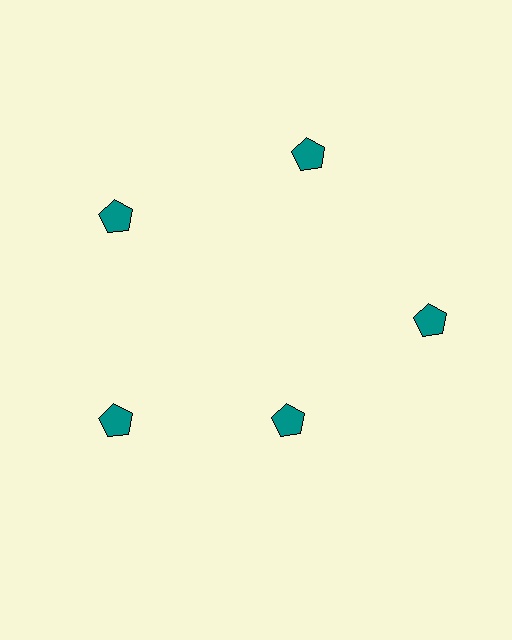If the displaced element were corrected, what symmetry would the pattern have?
It would have 5-fold rotational symmetry — the pattern would map onto itself every 72 degrees.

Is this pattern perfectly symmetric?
No. The 5 teal pentagons are arranged in a ring, but one element near the 5 o'clock position is pulled inward toward the center, breaking the 5-fold rotational symmetry.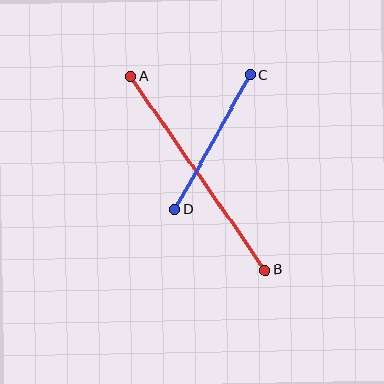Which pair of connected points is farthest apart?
Points A and B are farthest apart.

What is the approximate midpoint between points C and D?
The midpoint is at approximately (212, 142) pixels.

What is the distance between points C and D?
The distance is approximately 154 pixels.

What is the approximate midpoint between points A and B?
The midpoint is at approximately (198, 173) pixels.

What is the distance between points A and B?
The distance is approximately 236 pixels.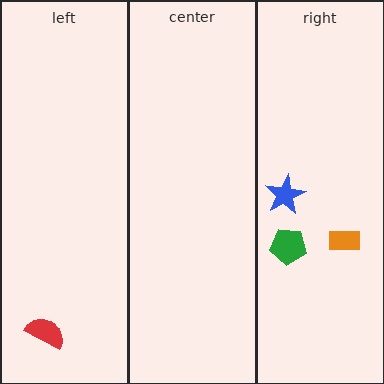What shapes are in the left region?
The red semicircle.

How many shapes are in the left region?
1.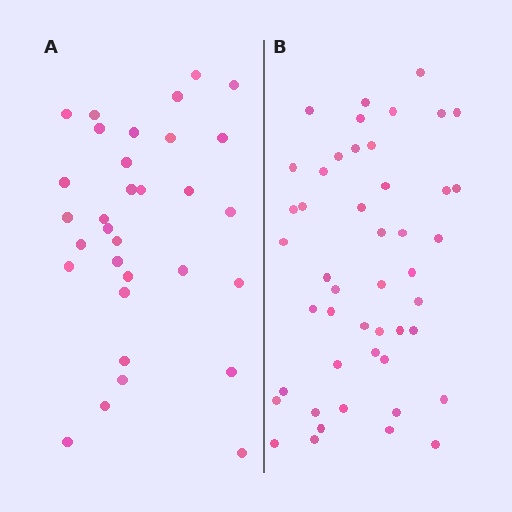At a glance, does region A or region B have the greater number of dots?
Region B (the right region) has more dots.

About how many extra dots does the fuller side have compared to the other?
Region B has approximately 15 more dots than region A.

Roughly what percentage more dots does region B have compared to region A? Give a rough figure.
About 45% more.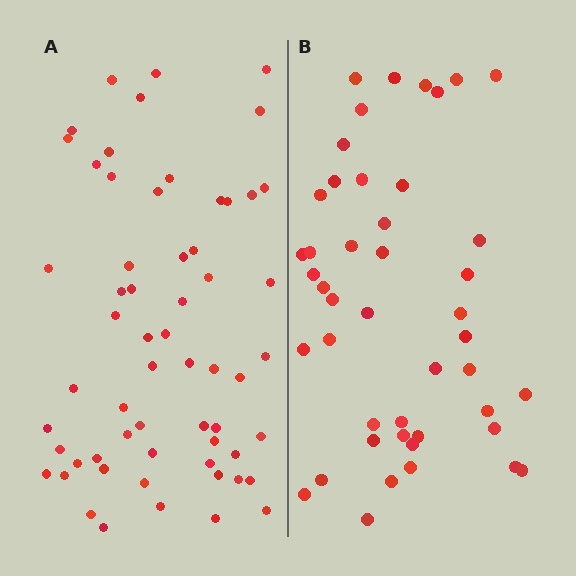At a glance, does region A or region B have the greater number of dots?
Region A (the left region) has more dots.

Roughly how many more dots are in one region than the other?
Region A has approximately 15 more dots than region B.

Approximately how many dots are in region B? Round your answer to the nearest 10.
About 40 dots. (The exact count is 45, which rounds to 40.)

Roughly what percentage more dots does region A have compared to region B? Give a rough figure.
About 35% more.